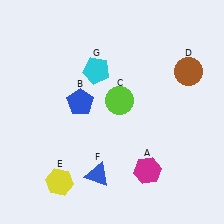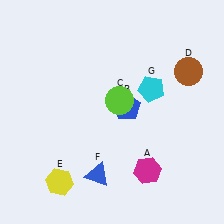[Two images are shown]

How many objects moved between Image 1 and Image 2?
2 objects moved between the two images.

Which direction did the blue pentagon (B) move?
The blue pentagon (B) moved right.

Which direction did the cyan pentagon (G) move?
The cyan pentagon (G) moved right.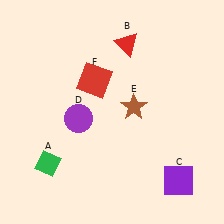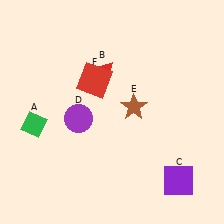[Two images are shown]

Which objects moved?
The objects that moved are: the green diamond (A), the red triangle (B).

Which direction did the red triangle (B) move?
The red triangle (B) moved down.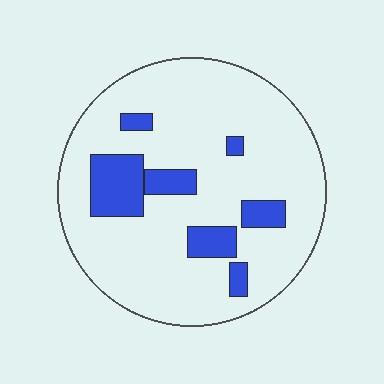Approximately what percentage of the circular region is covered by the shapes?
Approximately 15%.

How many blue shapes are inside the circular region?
7.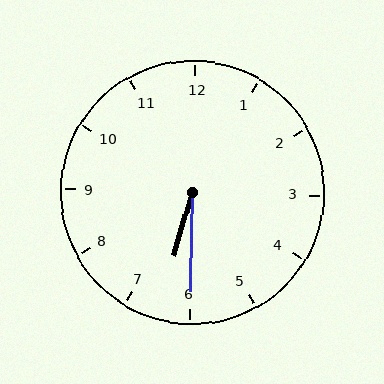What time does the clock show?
6:30.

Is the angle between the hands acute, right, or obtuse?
It is acute.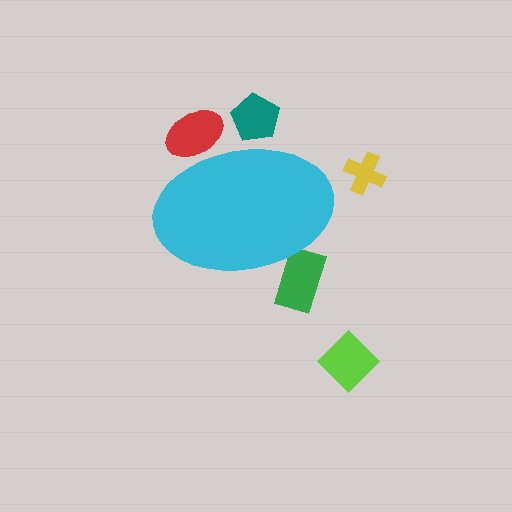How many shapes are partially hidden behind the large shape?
3 shapes are partially hidden.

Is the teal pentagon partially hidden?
Yes, the teal pentagon is partially hidden behind the cyan ellipse.